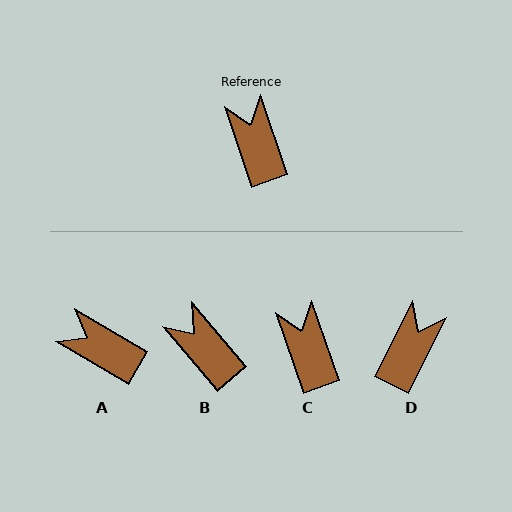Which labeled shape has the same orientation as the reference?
C.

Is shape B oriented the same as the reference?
No, it is off by about 21 degrees.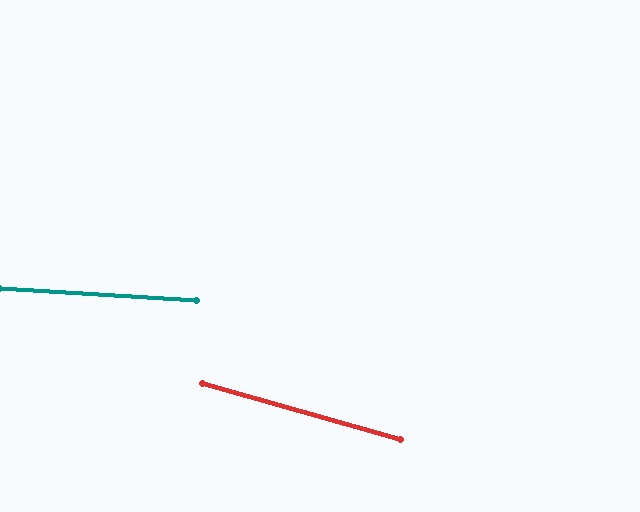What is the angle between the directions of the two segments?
Approximately 12 degrees.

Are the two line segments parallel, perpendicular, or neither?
Neither parallel nor perpendicular — they differ by about 12°.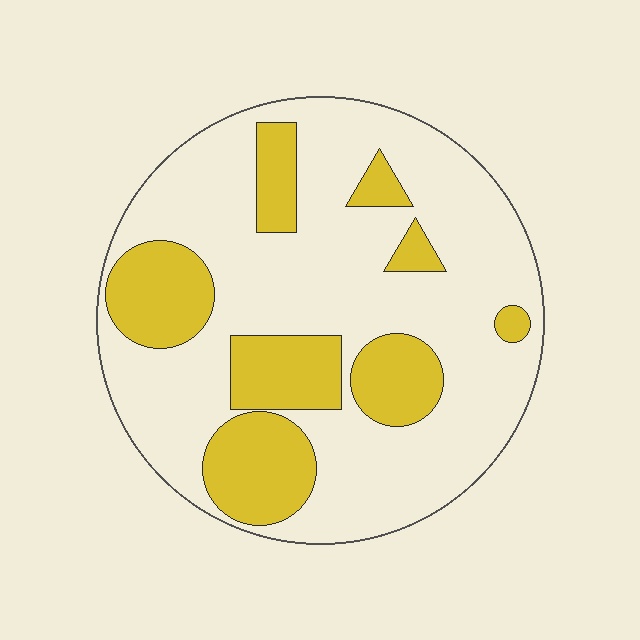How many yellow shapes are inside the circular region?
8.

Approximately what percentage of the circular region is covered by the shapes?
Approximately 30%.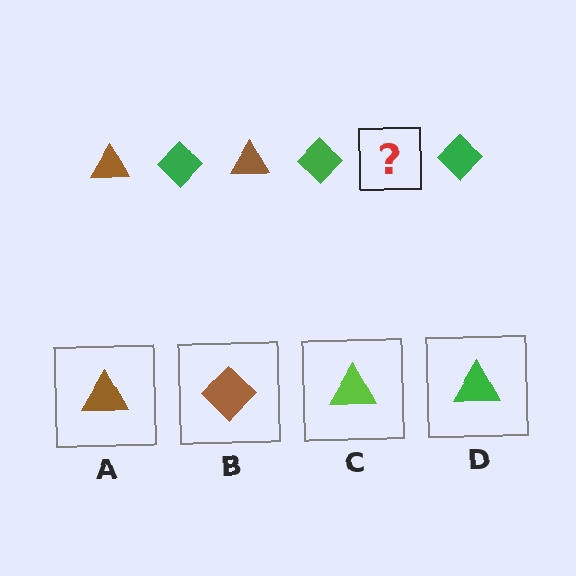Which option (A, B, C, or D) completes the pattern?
A.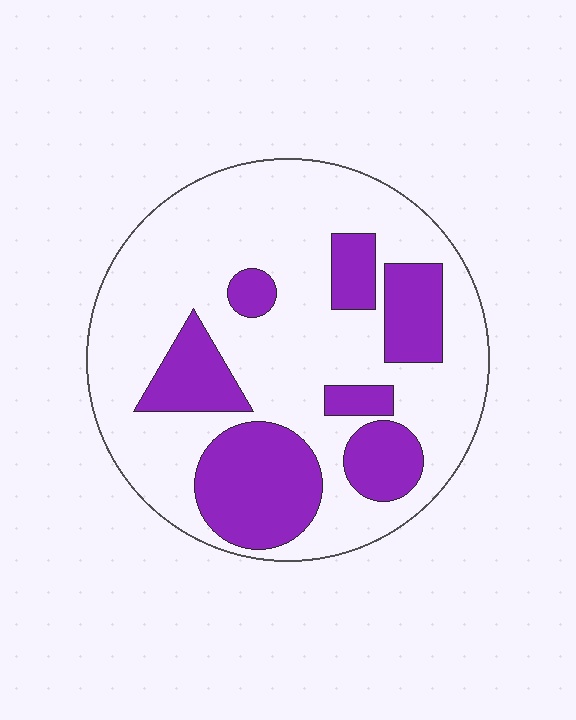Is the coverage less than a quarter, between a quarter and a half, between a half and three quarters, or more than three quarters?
Between a quarter and a half.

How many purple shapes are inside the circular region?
7.